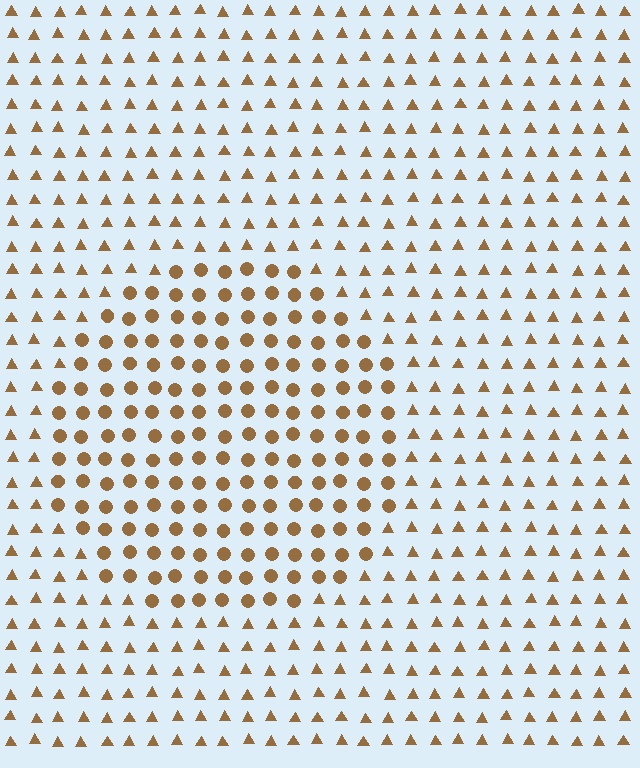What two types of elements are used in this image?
The image uses circles inside the circle region and triangles outside it.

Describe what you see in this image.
The image is filled with small brown elements arranged in a uniform grid. A circle-shaped region contains circles, while the surrounding area contains triangles. The boundary is defined purely by the change in element shape.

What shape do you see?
I see a circle.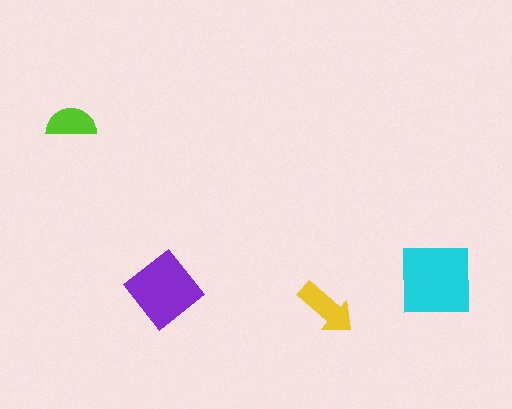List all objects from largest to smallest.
The cyan square, the purple diamond, the yellow arrow, the lime semicircle.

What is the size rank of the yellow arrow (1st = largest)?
3rd.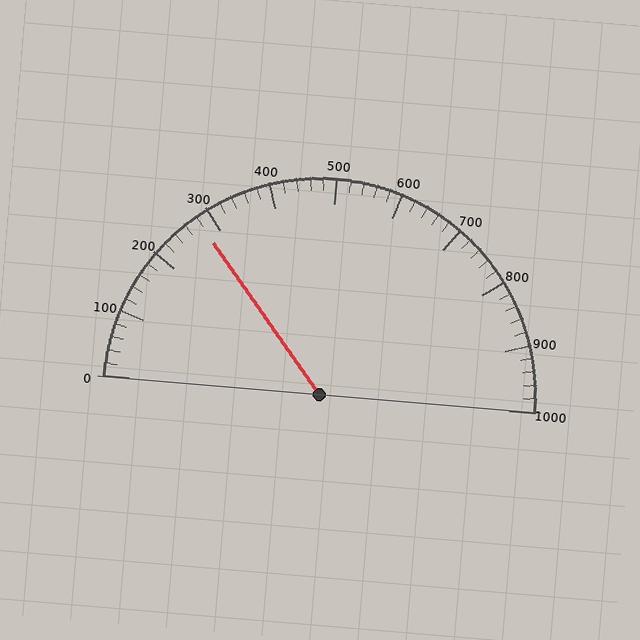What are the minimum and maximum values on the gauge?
The gauge ranges from 0 to 1000.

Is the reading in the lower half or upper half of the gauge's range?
The reading is in the lower half of the range (0 to 1000).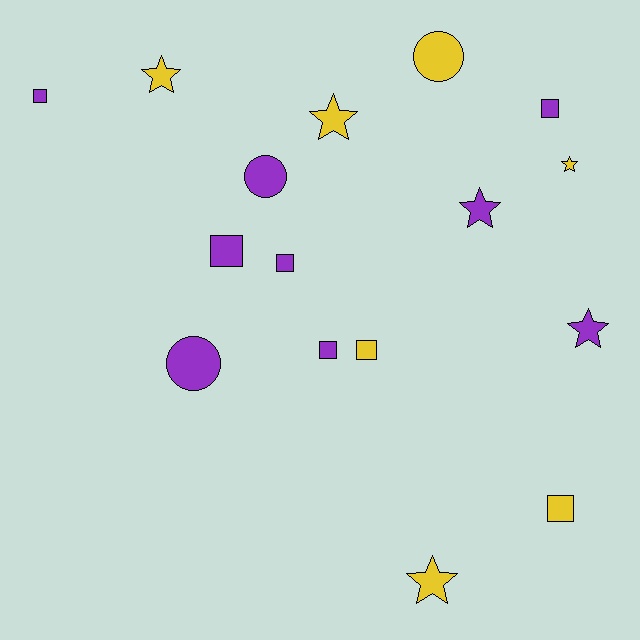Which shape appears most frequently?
Square, with 7 objects.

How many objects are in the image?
There are 16 objects.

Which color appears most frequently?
Purple, with 9 objects.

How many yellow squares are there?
There are 2 yellow squares.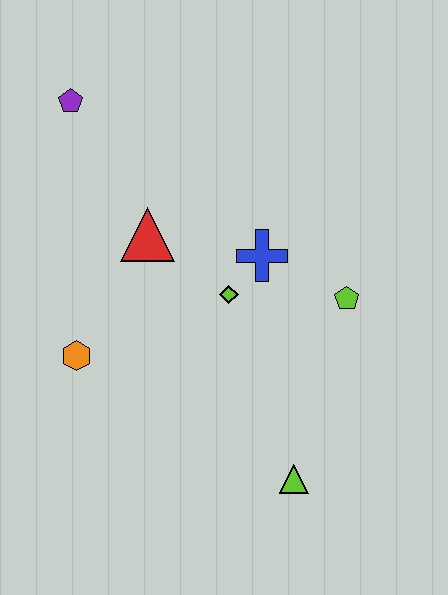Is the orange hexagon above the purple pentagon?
No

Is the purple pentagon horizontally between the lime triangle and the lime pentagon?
No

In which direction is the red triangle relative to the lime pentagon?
The red triangle is to the left of the lime pentagon.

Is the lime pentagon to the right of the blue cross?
Yes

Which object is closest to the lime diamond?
The blue cross is closest to the lime diamond.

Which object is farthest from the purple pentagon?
The lime triangle is farthest from the purple pentagon.